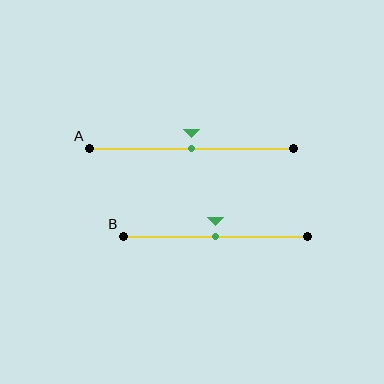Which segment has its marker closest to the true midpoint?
Segment A has its marker closest to the true midpoint.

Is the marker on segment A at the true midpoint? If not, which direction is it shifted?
Yes, the marker on segment A is at the true midpoint.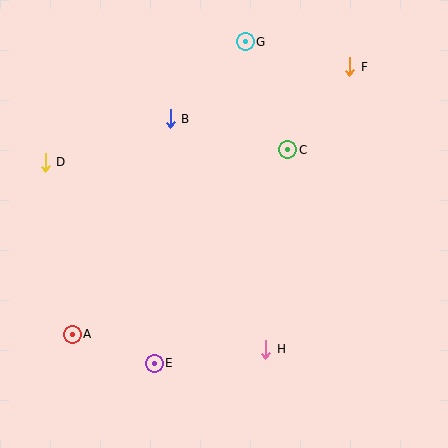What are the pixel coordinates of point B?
Point B is at (170, 119).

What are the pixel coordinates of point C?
Point C is at (288, 150).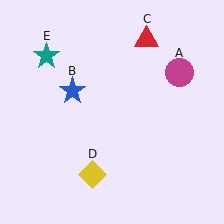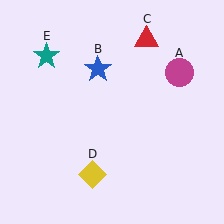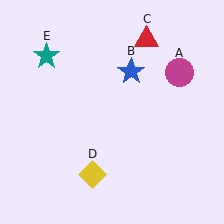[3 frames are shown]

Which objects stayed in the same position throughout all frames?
Magenta circle (object A) and red triangle (object C) and yellow diamond (object D) and teal star (object E) remained stationary.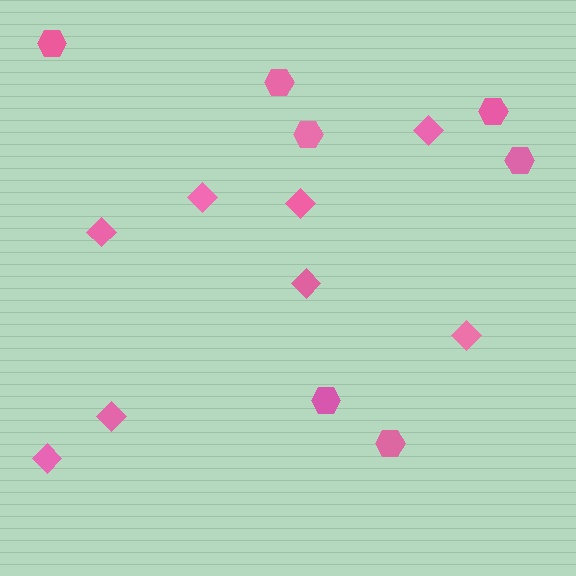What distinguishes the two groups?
There are 2 groups: one group of hexagons (7) and one group of diamonds (8).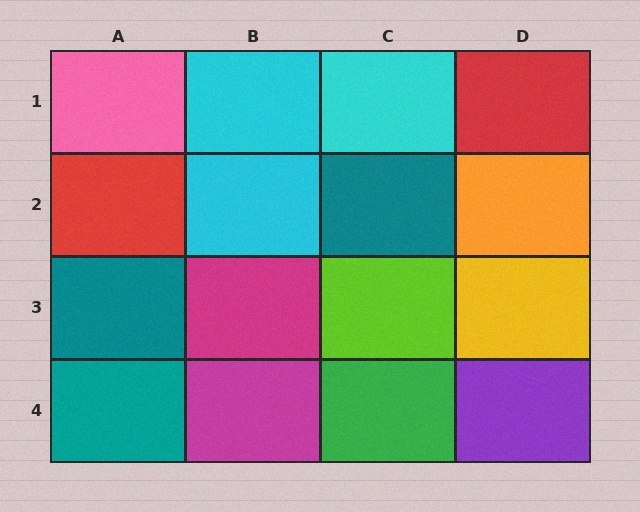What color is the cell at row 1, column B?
Cyan.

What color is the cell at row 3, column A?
Teal.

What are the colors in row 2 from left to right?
Red, cyan, teal, orange.